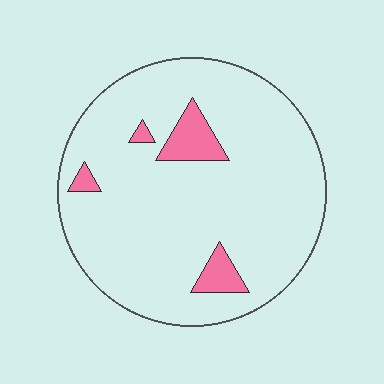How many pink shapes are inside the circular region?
4.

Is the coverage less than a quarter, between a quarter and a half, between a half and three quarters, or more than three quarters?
Less than a quarter.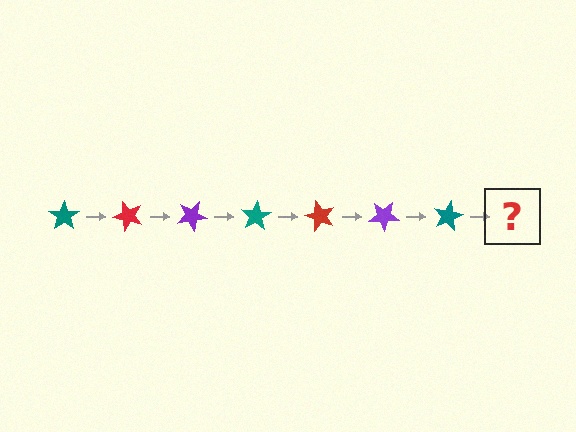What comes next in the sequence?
The next element should be a red star, rotated 350 degrees from the start.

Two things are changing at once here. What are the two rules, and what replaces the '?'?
The two rules are that it rotates 50 degrees each step and the color cycles through teal, red, and purple. The '?' should be a red star, rotated 350 degrees from the start.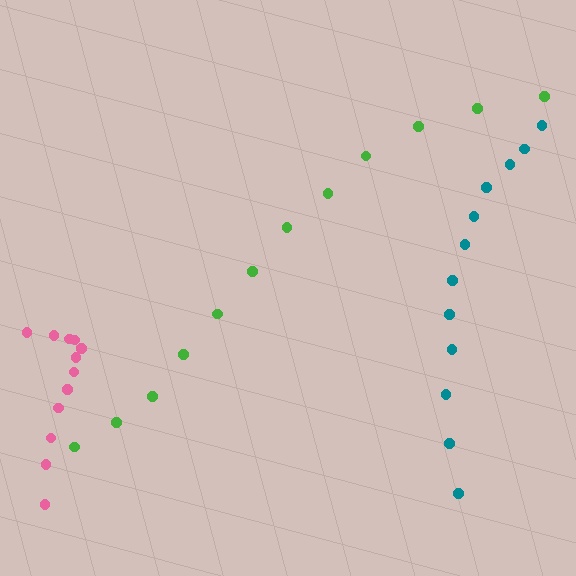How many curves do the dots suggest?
There are 3 distinct paths.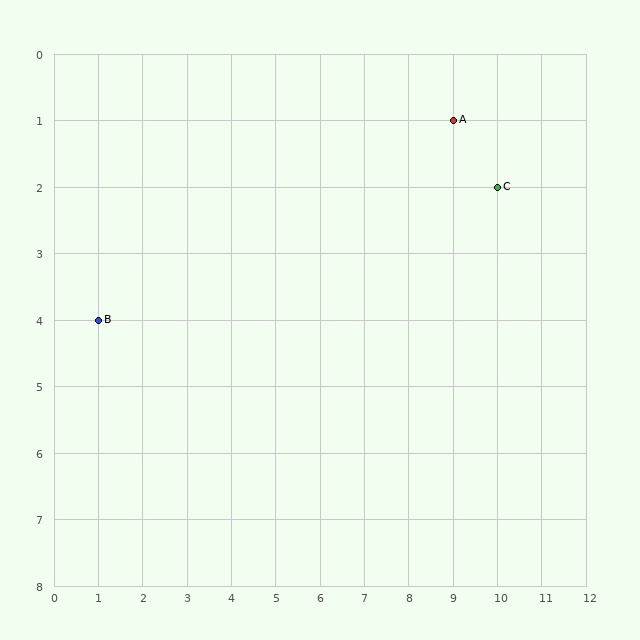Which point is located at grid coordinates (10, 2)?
Point C is at (10, 2).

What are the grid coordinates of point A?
Point A is at grid coordinates (9, 1).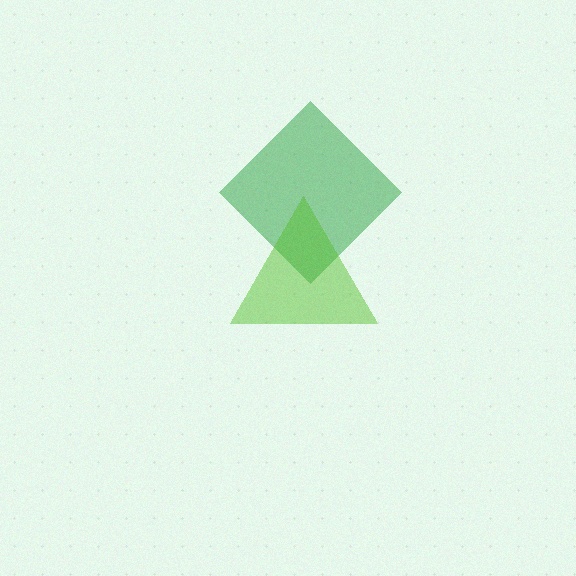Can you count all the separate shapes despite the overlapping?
Yes, there are 2 separate shapes.